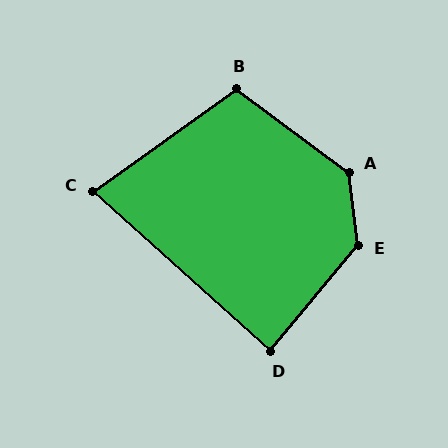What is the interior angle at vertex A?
Approximately 133 degrees (obtuse).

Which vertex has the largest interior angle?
E, at approximately 134 degrees.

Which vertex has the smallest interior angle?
C, at approximately 77 degrees.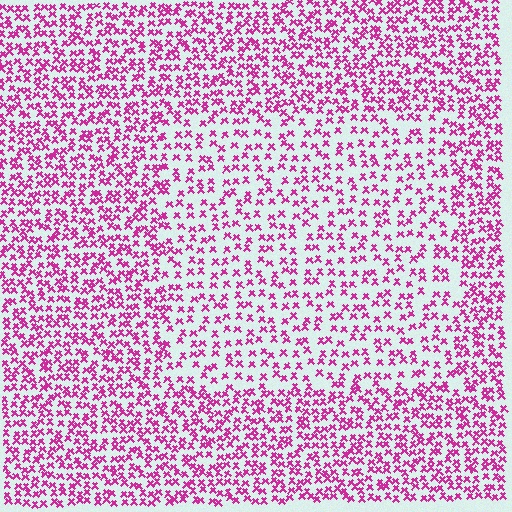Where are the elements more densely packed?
The elements are more densely packed outside the rectangle boundary.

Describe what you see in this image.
The image contains small magenta elements arranged at two different densities. A rectangle-shaped region is visible where the elements are less densely packed than the surrounding area.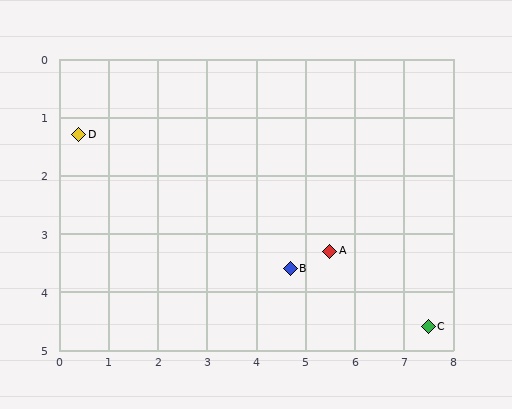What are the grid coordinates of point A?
Point A is at approximately (5.5, 3.3).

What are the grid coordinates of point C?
Point C is at approximately (7.5, 4.6).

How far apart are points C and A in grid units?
Points C and A are about 2.4 grid units apart.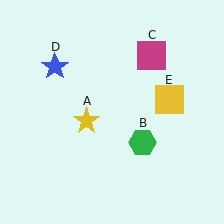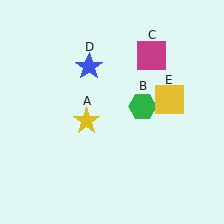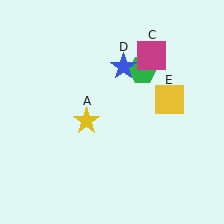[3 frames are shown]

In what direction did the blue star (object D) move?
The blue star (object D) moved right.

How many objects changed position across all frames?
2 objects changed position: green hexagon (object B), blue star (object D).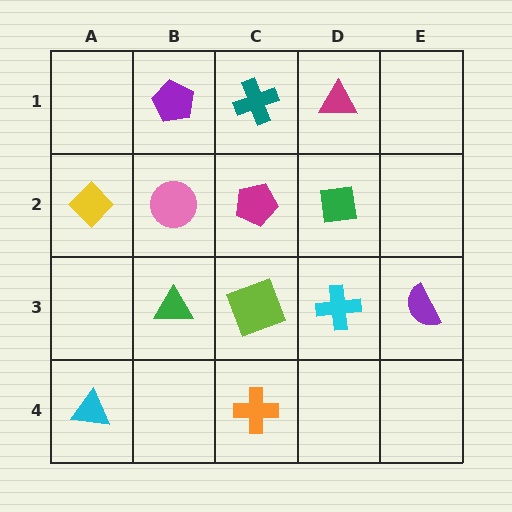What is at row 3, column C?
A lime square.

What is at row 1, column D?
A magenta triangle.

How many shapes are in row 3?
4 shapes.